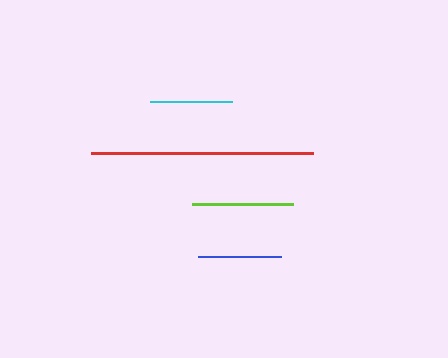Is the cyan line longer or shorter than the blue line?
The blue line is longer than the cyan line.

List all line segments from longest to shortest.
From longest to shortest: red, lime, blue, cyan.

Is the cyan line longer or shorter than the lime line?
The lime line is longer than the cyan line.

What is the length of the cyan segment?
The cyan segment is approximately 82 pixels long.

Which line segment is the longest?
The red line is the longest at approximately 223 pixels.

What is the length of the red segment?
The red segment is approximately 223 pixels long.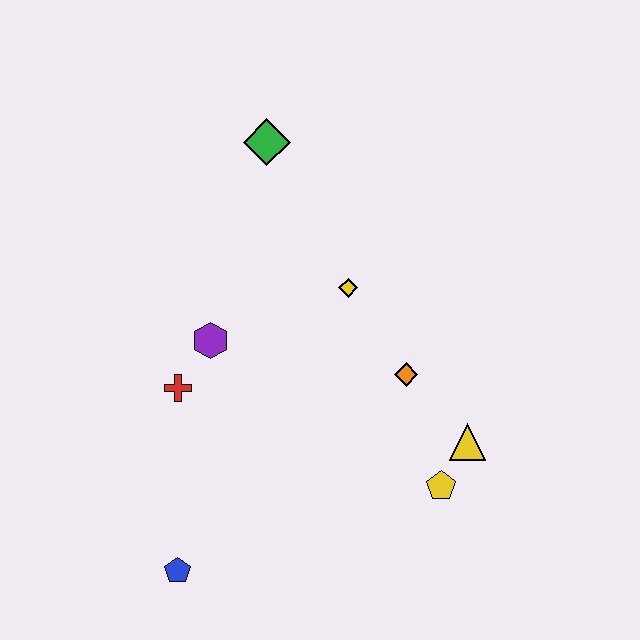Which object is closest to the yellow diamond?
The orange diamond is closest to the yellow diamond.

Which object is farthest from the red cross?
The yellow triangle is farthest from the red cross.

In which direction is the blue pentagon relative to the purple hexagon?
The blue pentagon is below the purple hexagon.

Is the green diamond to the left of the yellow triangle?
Yes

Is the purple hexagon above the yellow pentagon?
Yes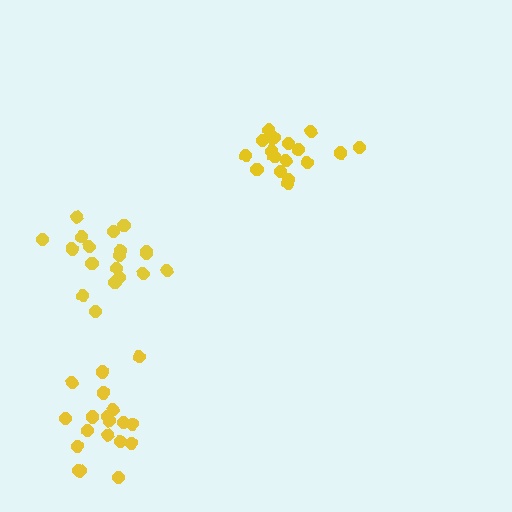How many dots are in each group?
Group 1: 19 dots, Group 2: 18 dots, Group 3: 19 dots (56 total).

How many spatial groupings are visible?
There are 3 spatial groupings.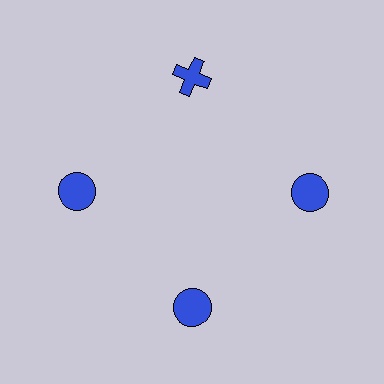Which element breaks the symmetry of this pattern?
The blue cross at roughly the 12 o'clock position breaks the symmetry. All other shapes are blue circles.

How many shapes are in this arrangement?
There are 4 shapes arranged in a ring pattern.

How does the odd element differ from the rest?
It has a different shape: cross instead of circle.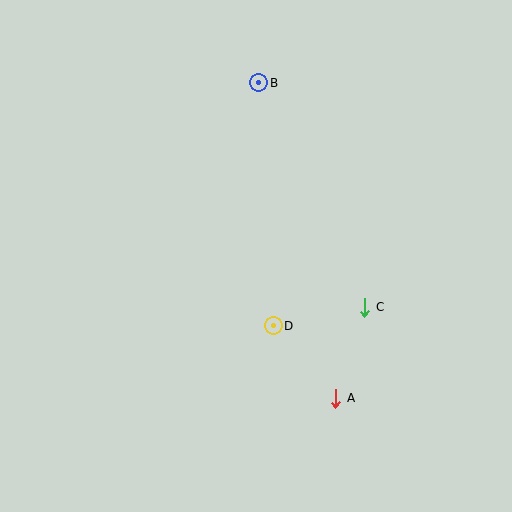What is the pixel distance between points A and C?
The distance between A and C is 96 pixels.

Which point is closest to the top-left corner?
Point B is closest to the top-left corner.